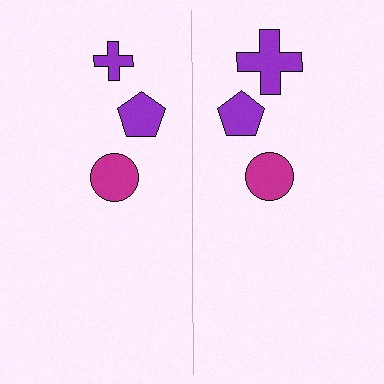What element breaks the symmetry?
The purple cross on the right side has a different size than its mirror counterpart.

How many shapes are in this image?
There are 6 shapes in this image.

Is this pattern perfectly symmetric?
No, the pattern is not perfectly symmetric. The purple cross on the right side has a different size than its mirror counterpart.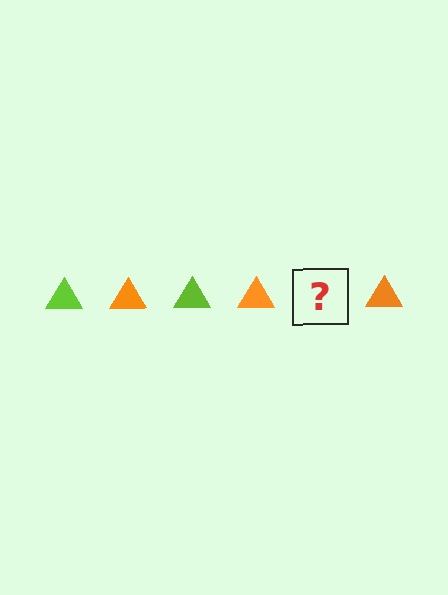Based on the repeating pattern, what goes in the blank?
The blank should be a lime triangle.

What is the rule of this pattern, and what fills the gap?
The rule is that the pattern cycles through lime, orange triangles. The gap should be filled with a lime triangle.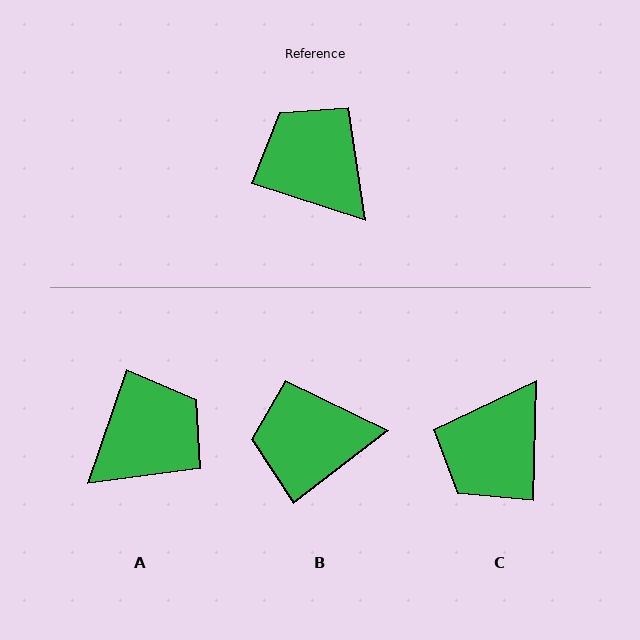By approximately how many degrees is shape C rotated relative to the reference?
Approximately 106 degrees counter-clockwise.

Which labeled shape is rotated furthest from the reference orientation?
C, about 106 degrees away.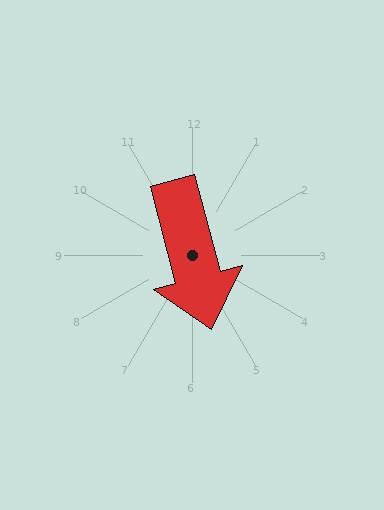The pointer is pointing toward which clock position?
Roughly 6 o'clock.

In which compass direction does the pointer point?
South.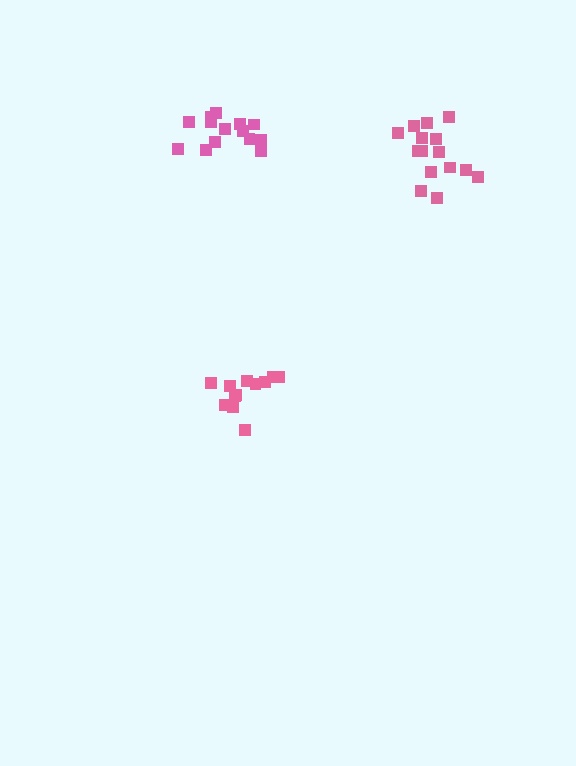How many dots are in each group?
Group 1: 12 dots, Group 2: 15 dots, Group 3: 14 dots (41 total).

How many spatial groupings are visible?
There are 3 spatial groupings.